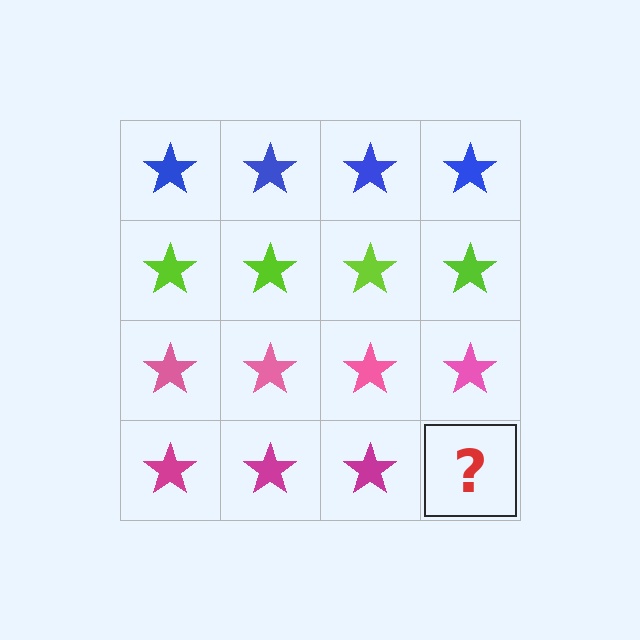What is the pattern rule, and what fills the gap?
The rule is that each row has a consistent color. The gap should be filled with a magenta star.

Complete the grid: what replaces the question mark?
The question mark should be replaced with a magenta star.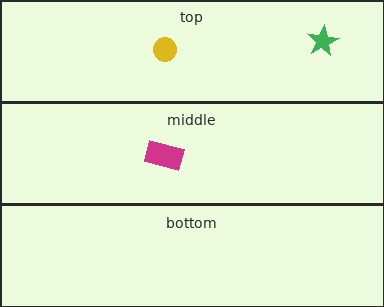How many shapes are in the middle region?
1.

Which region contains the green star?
The top region.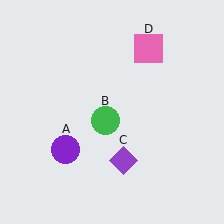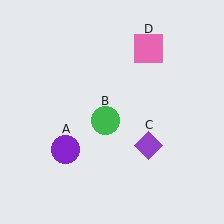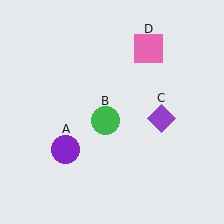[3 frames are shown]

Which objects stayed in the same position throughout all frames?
Purple circle (object A) and green circle (object B) and pink square (object D) remained stationary.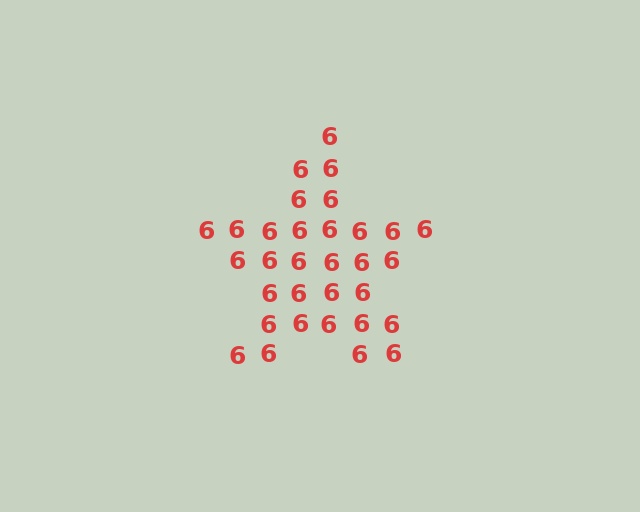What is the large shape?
The large shape is a star.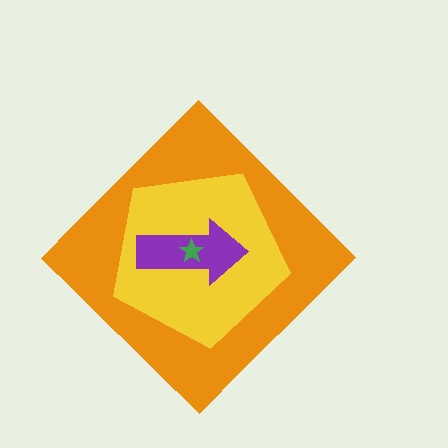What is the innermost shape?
The green star.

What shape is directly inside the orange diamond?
The yellow pentagon.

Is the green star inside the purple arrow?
Yes.